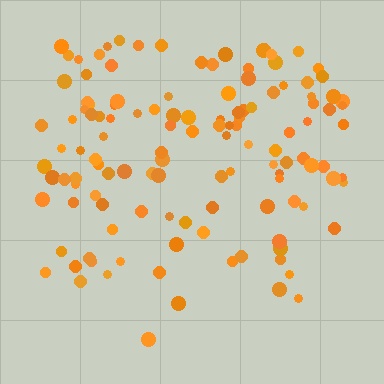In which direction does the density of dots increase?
From bottom to top, with the top side densest.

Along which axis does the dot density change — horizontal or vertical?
Vertical.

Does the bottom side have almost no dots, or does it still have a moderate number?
Still a moderate number, just noticeably fewer than the top.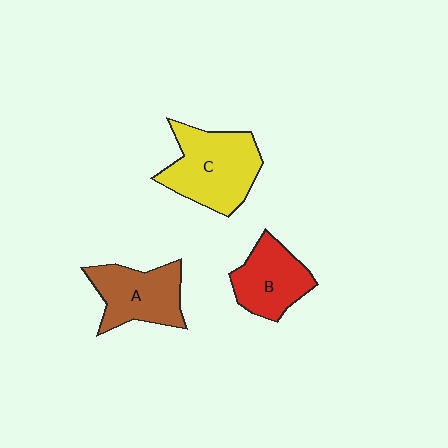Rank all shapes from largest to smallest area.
From largest to smallest: C (yellow), A (brown), B (red).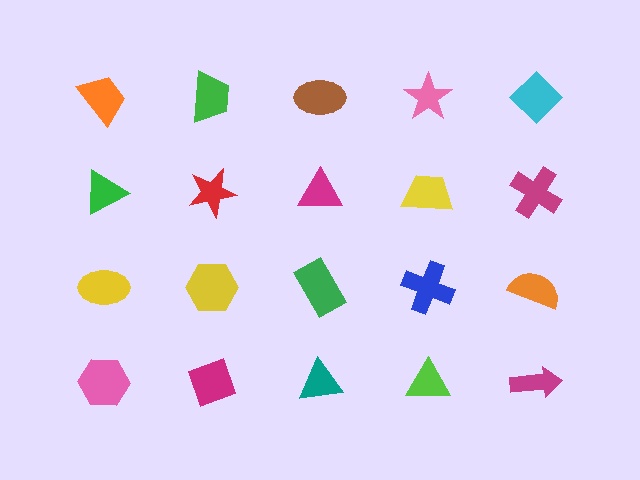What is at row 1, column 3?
A brown ellipse.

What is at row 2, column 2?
A red star.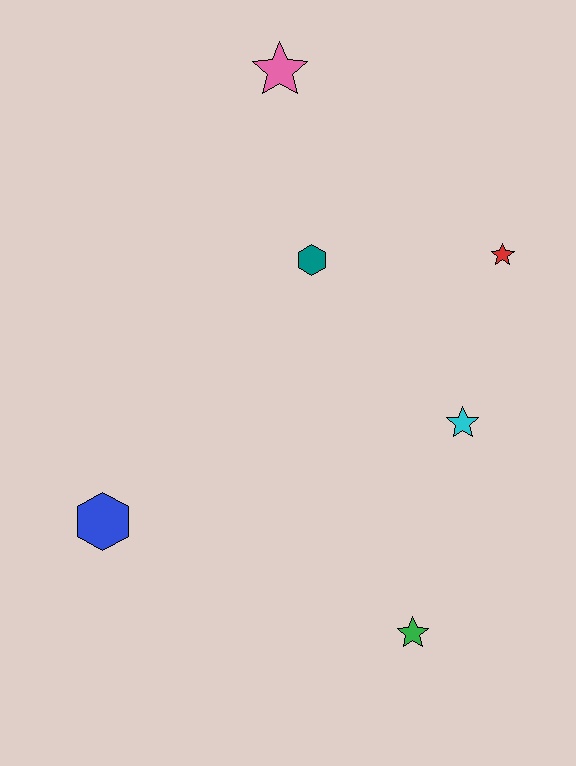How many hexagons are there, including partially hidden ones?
There are 2 hexagons.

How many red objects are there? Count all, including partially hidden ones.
There is 1 red object.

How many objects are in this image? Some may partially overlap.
There are 6 objects.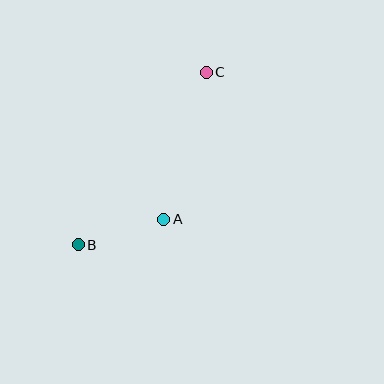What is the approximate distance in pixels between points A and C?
The distance between A and C is approximately 153 pixels.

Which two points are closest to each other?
Points A and B are closest to each other.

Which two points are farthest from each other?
Points B and C are farthest from each other.